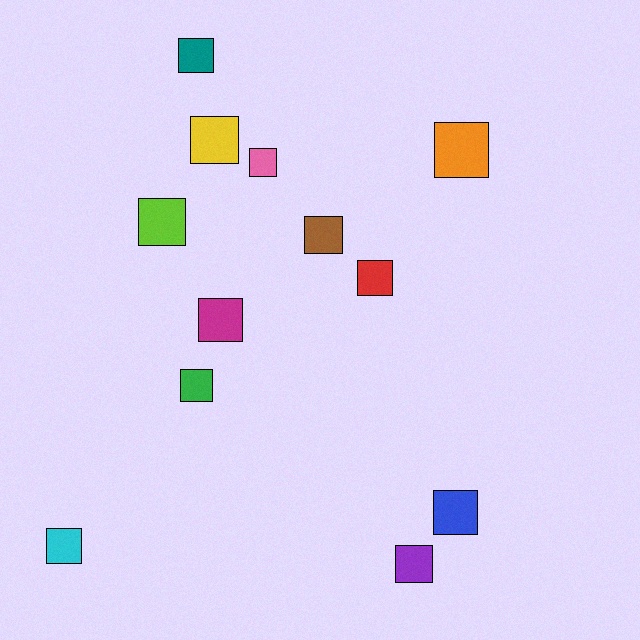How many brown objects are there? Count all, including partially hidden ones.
There is 1 brown object.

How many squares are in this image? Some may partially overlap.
There are 12 squares.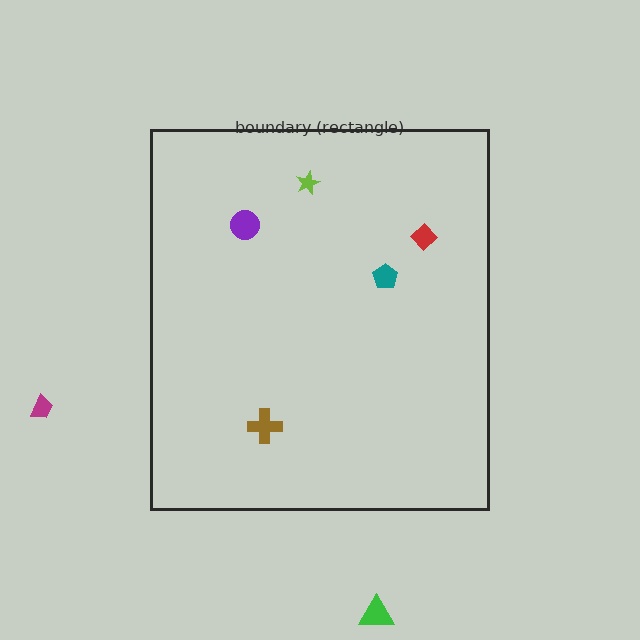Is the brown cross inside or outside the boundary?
Inside.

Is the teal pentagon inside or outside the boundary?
Inside.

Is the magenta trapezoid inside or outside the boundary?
Outside.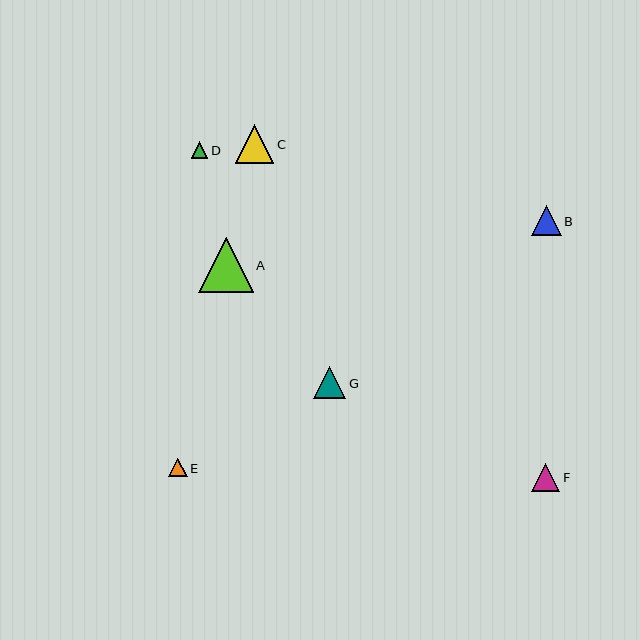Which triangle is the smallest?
Triangle D is the smallest with a size of approximately 16 pixels.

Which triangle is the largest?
Triangle A is the largest with a size of approximately 55 pixels.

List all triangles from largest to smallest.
From largest to smallest: A, C, G, B, F, E, D.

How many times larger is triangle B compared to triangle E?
Triangle B is approximately 1.6 times the size of triangle E.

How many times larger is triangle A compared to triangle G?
Triangle A is approximately 1.7 times the size of triangle G.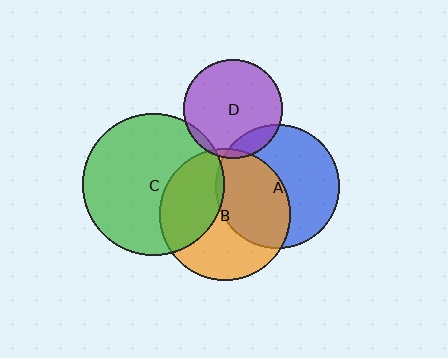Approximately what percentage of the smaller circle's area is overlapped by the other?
Approximately 5%.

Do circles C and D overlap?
Yes.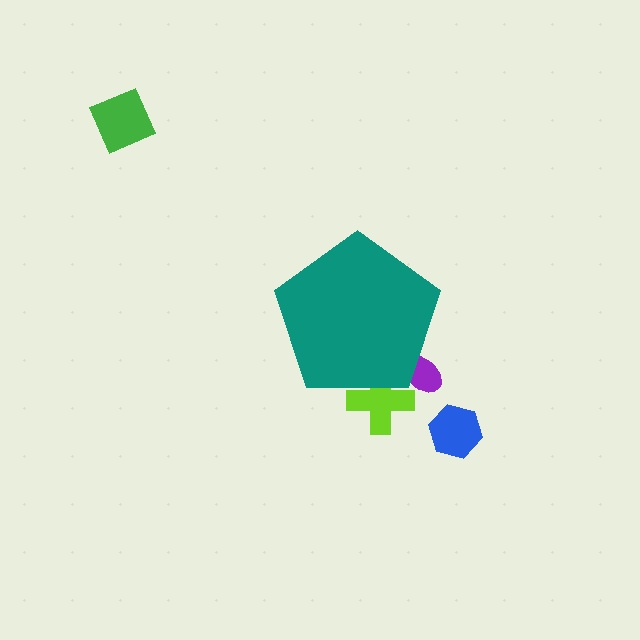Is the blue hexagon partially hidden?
No, the blue hexagon is fully visible.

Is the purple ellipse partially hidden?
Yes, the purple ellipse is partially hidden behind the teal pentagon.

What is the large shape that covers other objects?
A teal pentagon.